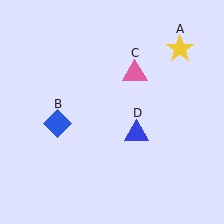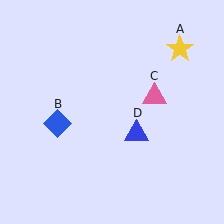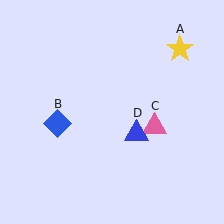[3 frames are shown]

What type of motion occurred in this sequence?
The pink triangle (object C) rotated clockwise around the center of the scene.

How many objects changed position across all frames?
1 object changed position: pink triangle (object C).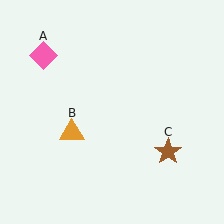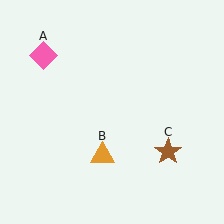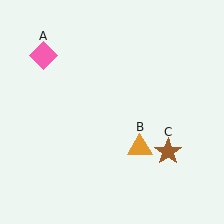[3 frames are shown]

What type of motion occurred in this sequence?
The orange triangle (object B) rotated counterclockwise around the center of the scene.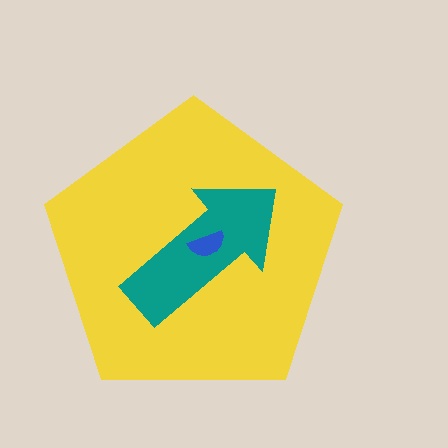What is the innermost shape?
The blue semicircle.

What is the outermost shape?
The yellow pentagon.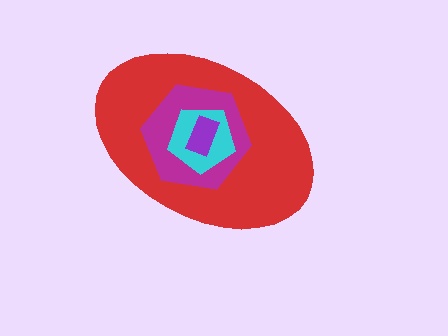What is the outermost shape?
The red ellipse.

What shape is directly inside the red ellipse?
The magenta hexagon.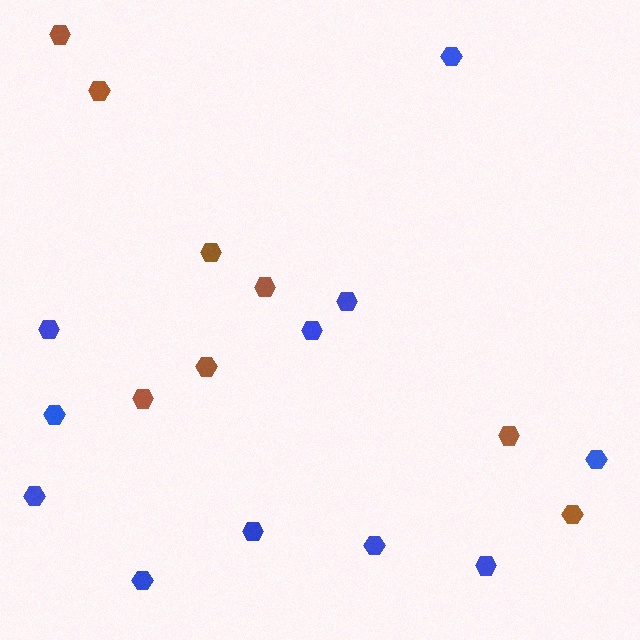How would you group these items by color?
There are 2 groups: one group of brown hexagons (8) and one group of blue hexagons (11).